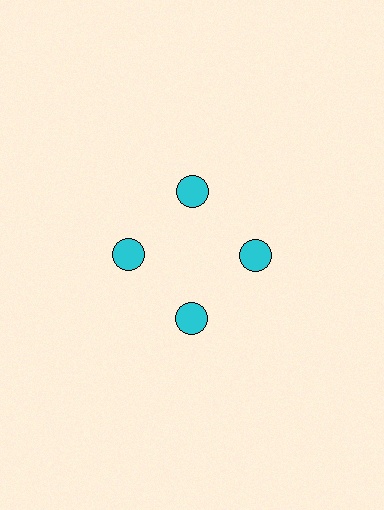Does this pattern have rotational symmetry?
Yes, this pattern has 4-fold rotational symmetry. It looks the same after rotating 90 degrees around the center.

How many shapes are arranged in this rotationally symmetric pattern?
There are 4 shapes, arranged in 4 groups of 1.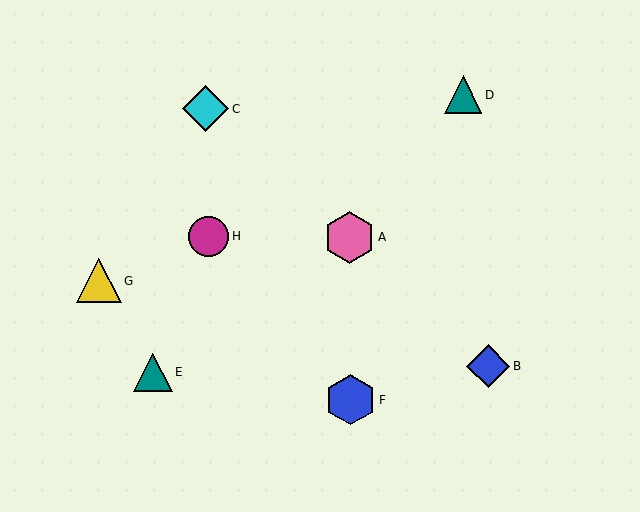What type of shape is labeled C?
Shape C is a cyan diamond.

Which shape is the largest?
The pink hexagon (labeled A) is the largest.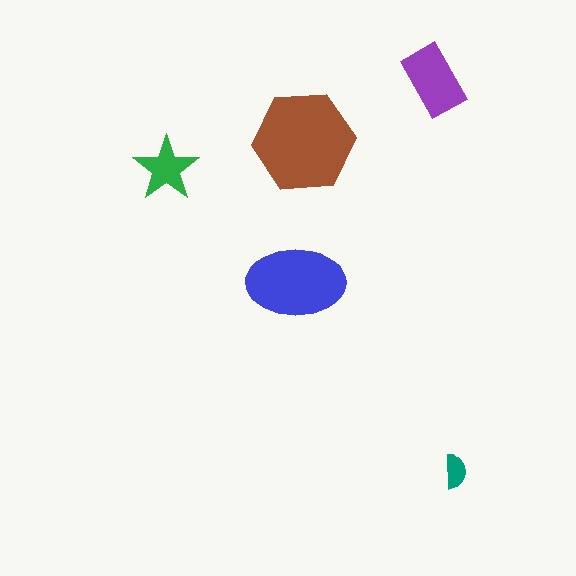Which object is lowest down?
The teal semicircle is bottommost.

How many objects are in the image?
There are 5 objects in the image.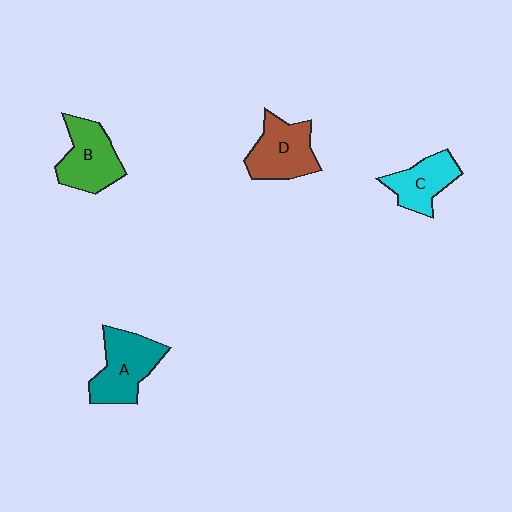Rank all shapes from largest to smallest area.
From largest to smallest: A (teal), B (green), D (brown), C (cyan).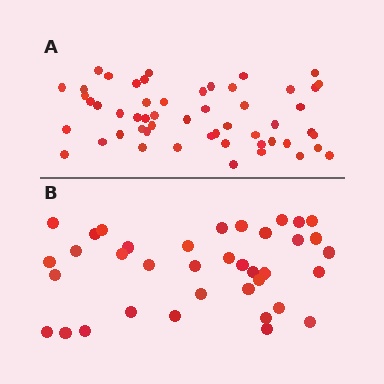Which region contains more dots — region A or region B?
Region A (the top region) has more dots.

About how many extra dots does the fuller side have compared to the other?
Region A has approximately 15 more dots than region B.